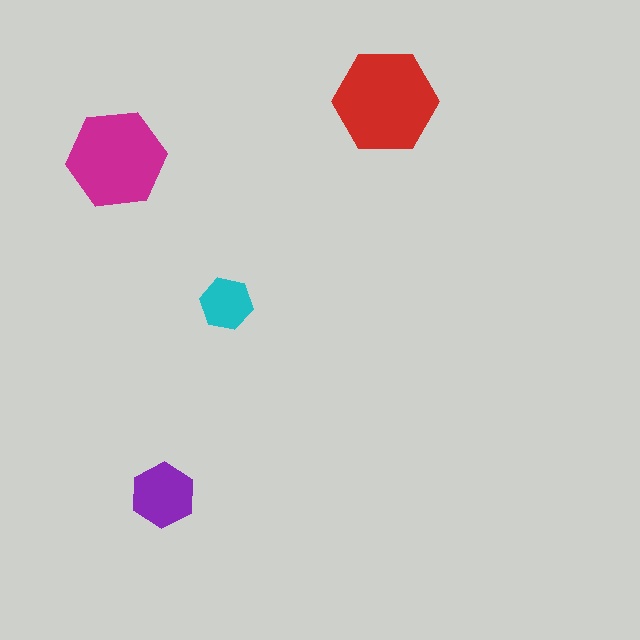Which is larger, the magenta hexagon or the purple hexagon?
The magenta one.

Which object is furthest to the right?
The red hexagon is rightmost.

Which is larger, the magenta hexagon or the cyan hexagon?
The magenta one.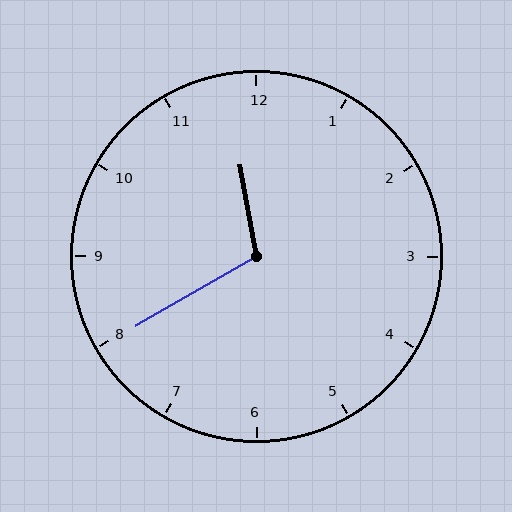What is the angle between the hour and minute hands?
Approximately 110 degrees.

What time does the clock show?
11:40.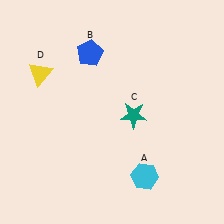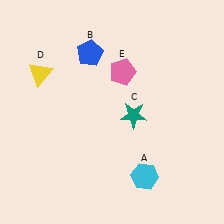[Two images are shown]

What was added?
A pink pentagon (E) was added in Image 2.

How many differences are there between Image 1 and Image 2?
There is 1 difference between the two images.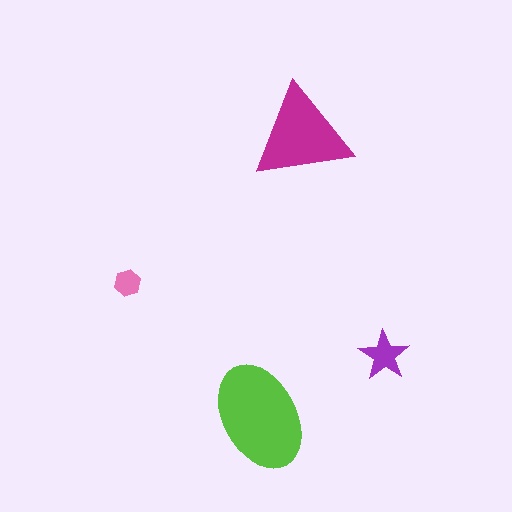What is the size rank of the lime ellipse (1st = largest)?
1st.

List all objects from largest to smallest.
The lime ellipse, the magenta triangle, the purple star, the pink hexagon.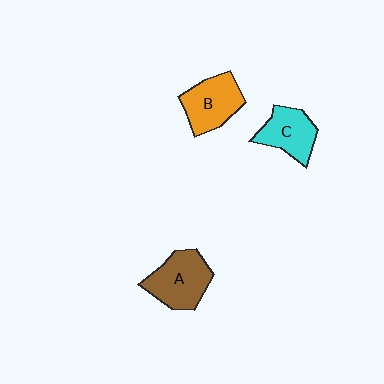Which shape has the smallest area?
Shape C (cyan).